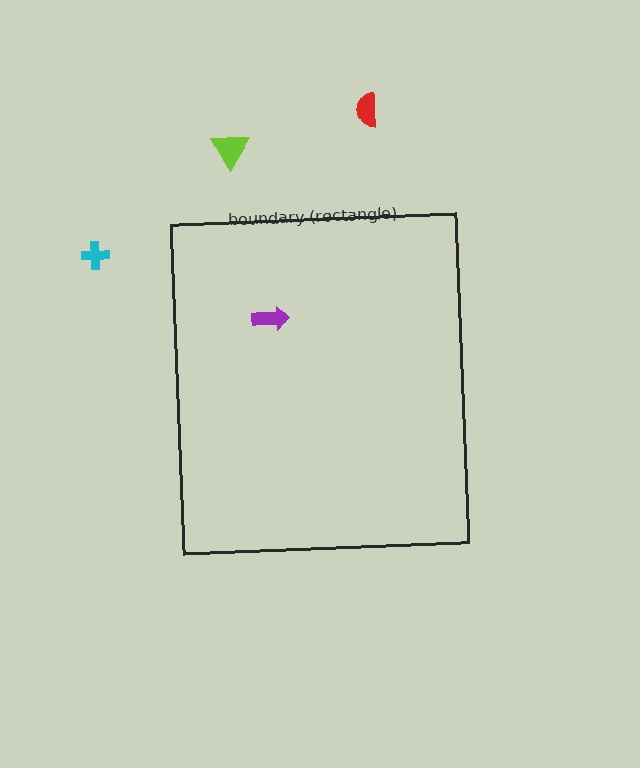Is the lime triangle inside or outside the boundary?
Outside.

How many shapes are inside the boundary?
1 inside, 3 outside.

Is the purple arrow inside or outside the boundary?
Inside.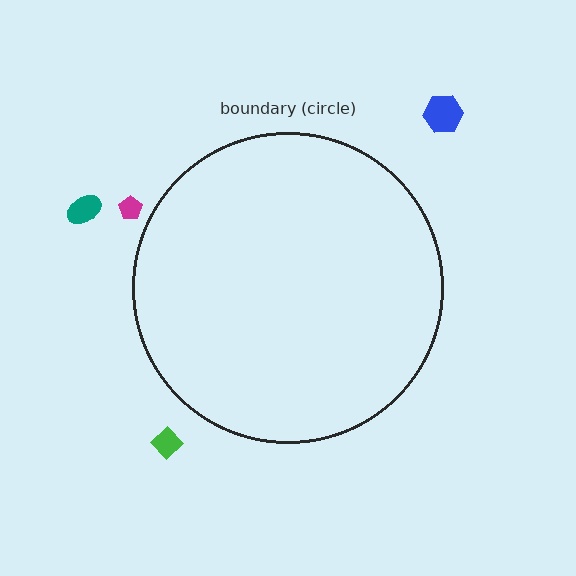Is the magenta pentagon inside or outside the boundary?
Outside.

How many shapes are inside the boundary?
0 inside, 4 outside.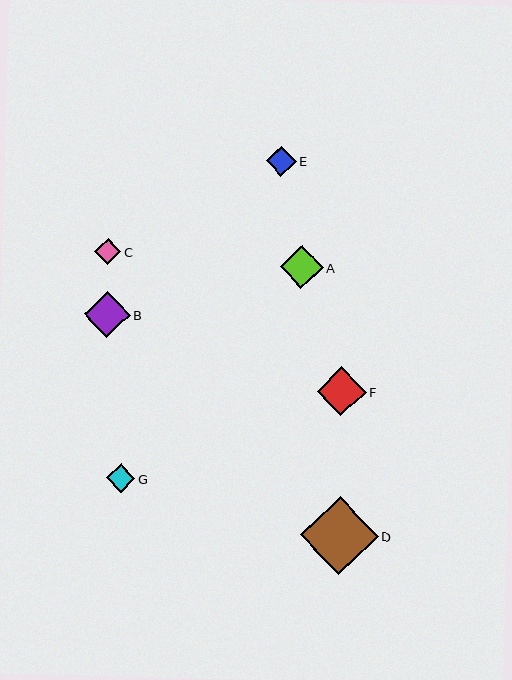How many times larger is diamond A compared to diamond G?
Diamond A is approximately 1.5 times the size of diamond G.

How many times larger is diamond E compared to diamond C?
Diamond E is approximately 1.1 times the size of diamond C.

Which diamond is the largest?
Diamond D is the largest with a size of approximately 77 pixels.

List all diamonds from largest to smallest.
From largest to smallest: D, F, B, A, E, G, C.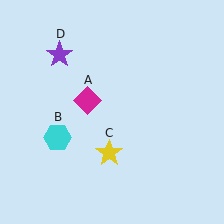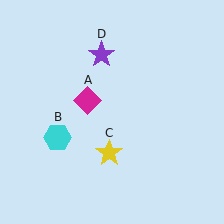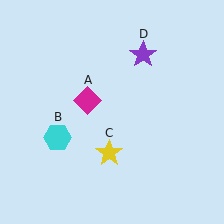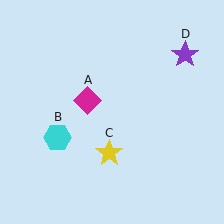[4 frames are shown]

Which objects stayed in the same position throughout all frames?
Magenta diamond (object A) and cyan hexagon (object B) and yellow star (object C) remained stationary.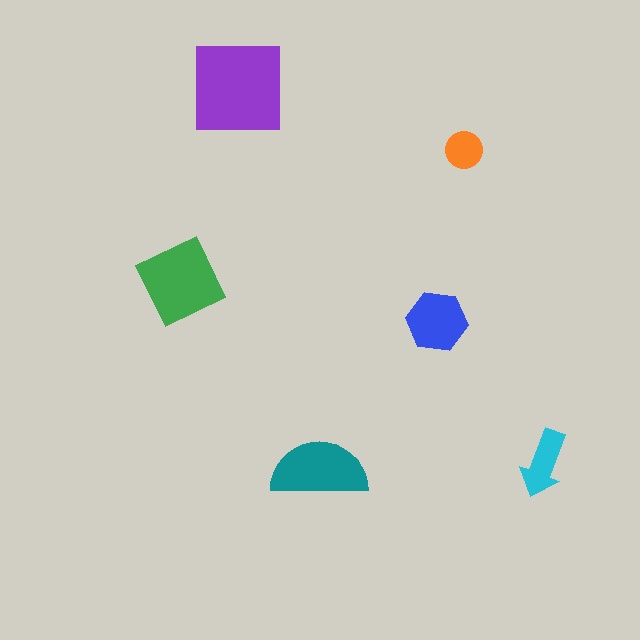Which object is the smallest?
The orange circle.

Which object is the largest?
The purple square.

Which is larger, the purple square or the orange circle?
The purple square.